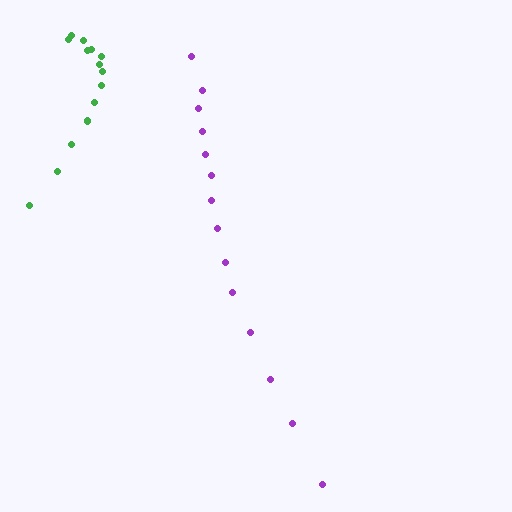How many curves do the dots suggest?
There are 2 distinct paths.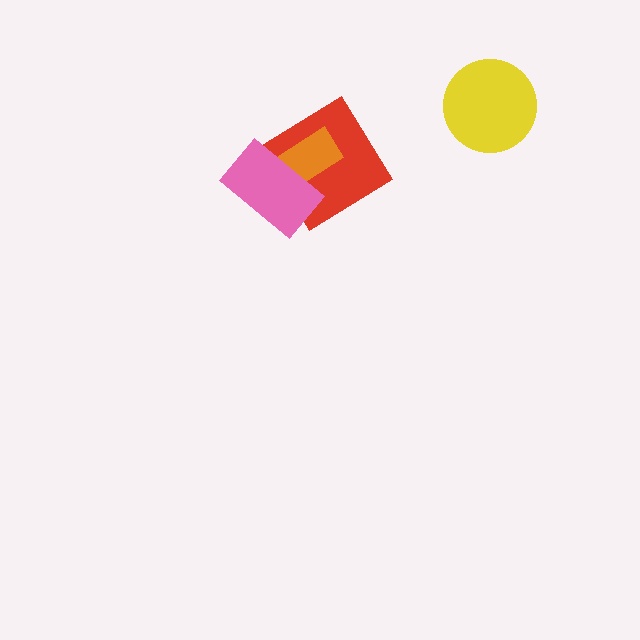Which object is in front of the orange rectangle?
The pink rectangle is in front of the orange rectangle.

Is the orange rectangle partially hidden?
Yes, it is partially covered by another shape.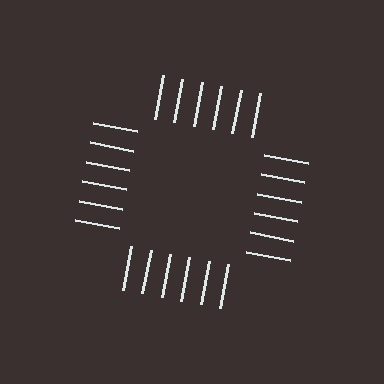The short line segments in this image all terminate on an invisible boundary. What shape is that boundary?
An illusory square — the line segments terminate on its edges but no continuous stroke is drawn.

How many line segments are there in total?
24 — 6 along each of the 4 edges.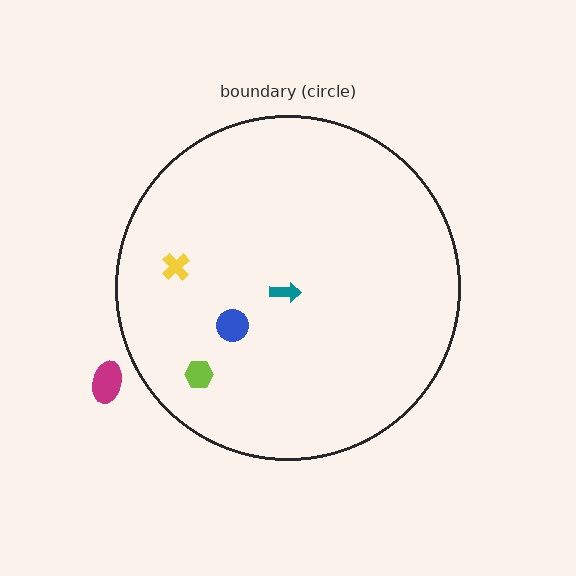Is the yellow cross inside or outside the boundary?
Inside.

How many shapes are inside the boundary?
4 inside, 1 outside.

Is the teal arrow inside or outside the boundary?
Inside.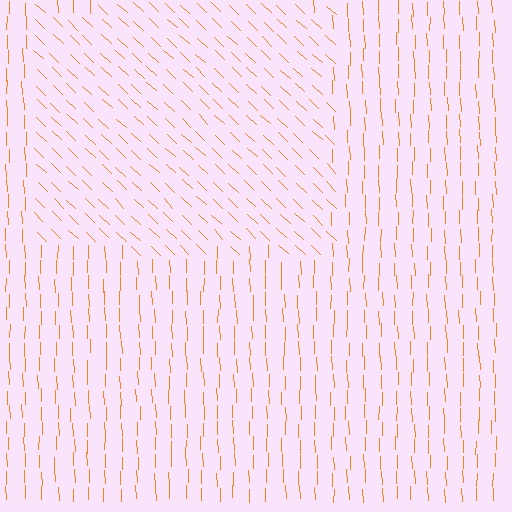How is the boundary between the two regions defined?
The boundary is defined purely by a change in line orientation (approximately 45 degrees difference). All lines are the same color and thickness.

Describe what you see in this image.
The image is filled with small orange line segments. A rectangle region in the image has lines oriented differently from the surrounding lines, creating a visible texture boundary.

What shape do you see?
I see a rectangle.